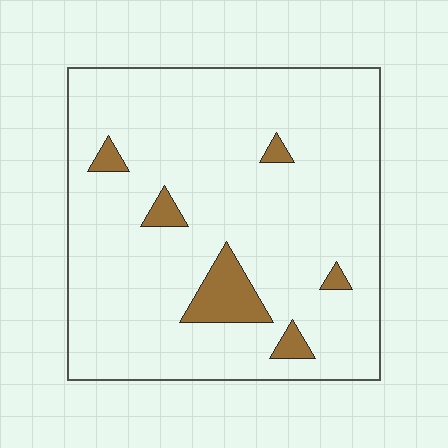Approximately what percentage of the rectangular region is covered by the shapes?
Approximately 10%.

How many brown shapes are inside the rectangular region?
6.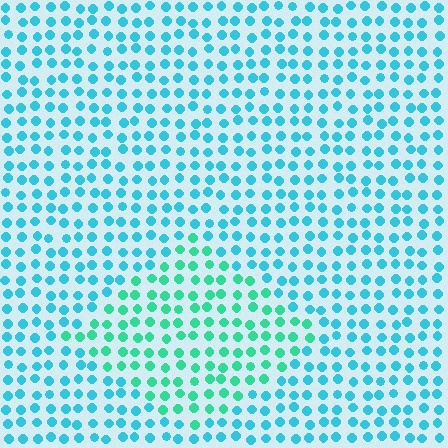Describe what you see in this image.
The image is filled with small cyan elements in a uniform arrangement. A diamond-shaped region is visible where the elements are tinted to a slightly different hue, forming a subtle color boundary.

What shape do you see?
I see a diamond.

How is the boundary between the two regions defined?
The boundary is defined purely by a slight shift in hue (about 32 degrees). Spacing, size, and orientation are identical on both sides.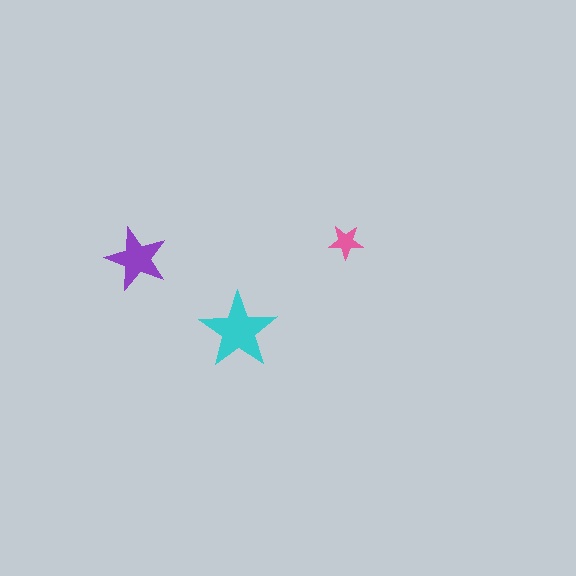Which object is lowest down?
The cyan star is bottommost.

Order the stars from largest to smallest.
the cyan one, the purple one, the pink one.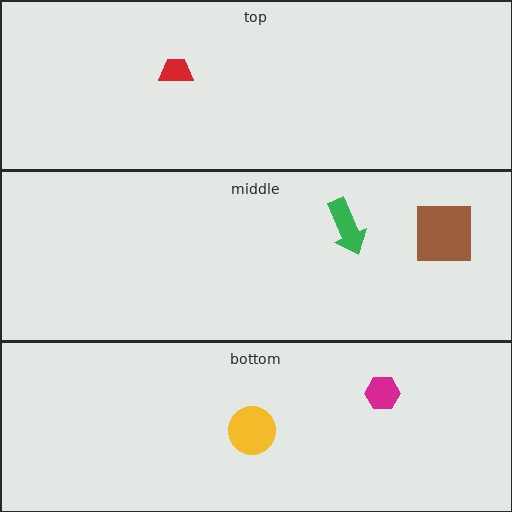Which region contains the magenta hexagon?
The bottom region.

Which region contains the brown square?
The middle region.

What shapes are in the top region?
The red trapezoid.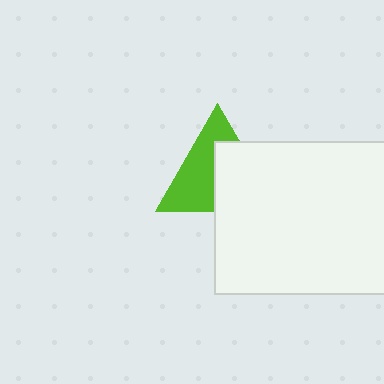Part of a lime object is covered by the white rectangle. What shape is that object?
It is a triangle.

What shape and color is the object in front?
The object in front is a white rectangle.